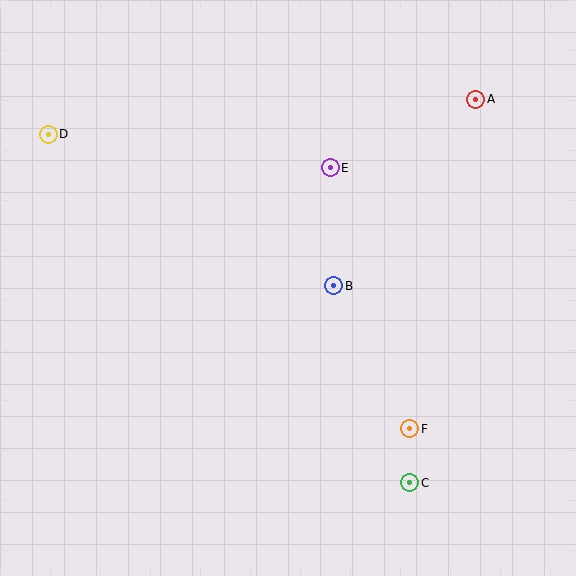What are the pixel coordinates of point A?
Point A is at (476, 99).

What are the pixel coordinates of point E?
Point E is at (330, 168).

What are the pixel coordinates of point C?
Point C is at (410, 483).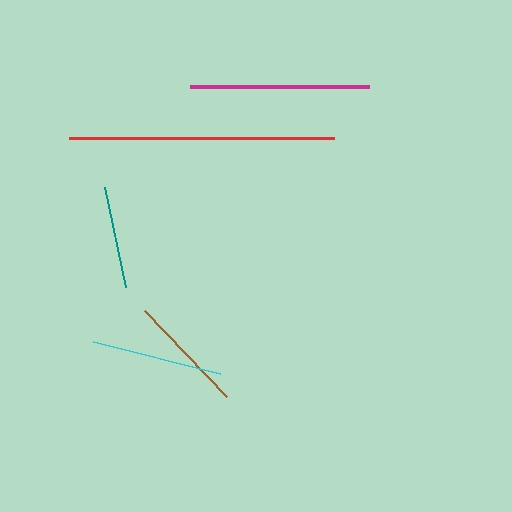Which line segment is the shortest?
The teal line is the shortest at approximately 102 pixels.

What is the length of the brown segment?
The brown segment is approximately 119 pixels long.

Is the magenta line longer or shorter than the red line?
The red line is longer than the magenta line.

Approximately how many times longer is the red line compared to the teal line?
The red line is approximately 2.6 times the length of the teal line.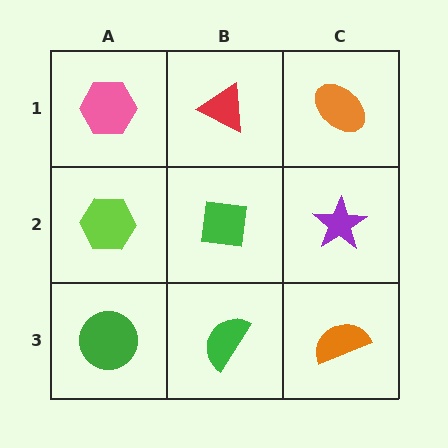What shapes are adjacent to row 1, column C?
A purple star (row 2, column C), a red triangle (row 1, column B).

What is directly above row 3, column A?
A lime hexagon.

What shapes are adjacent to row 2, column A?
A pink hexagon (row 1, column A), a green circle (row 3, column A), a green square (row 2, column B).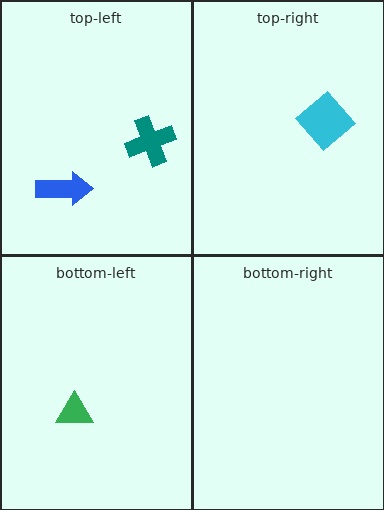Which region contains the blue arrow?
The top-left region.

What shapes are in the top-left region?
The teal cross, the blue arrow.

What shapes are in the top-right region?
The cyan diamond.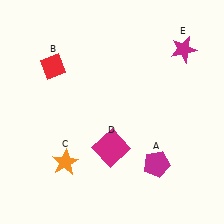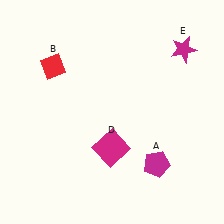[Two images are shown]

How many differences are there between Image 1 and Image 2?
There is 1 difference between the two images.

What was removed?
The orange star (C) was removed in Image 2.